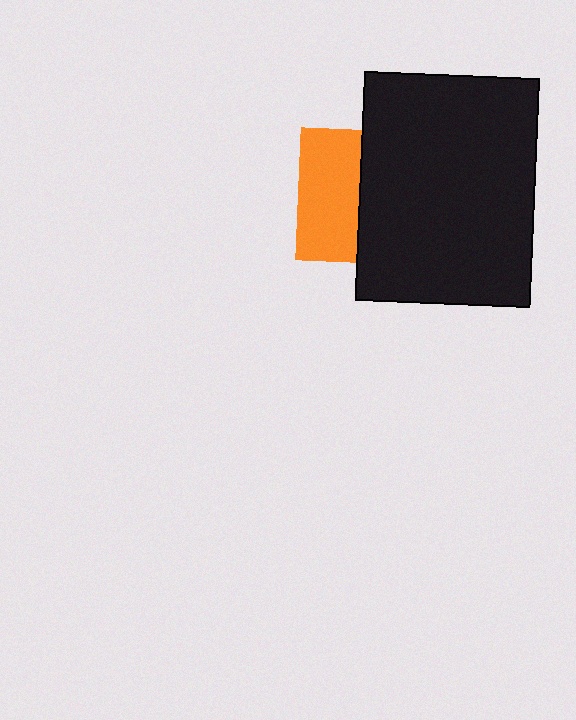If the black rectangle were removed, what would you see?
You would see the complete orange square.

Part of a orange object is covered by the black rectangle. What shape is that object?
It is a square.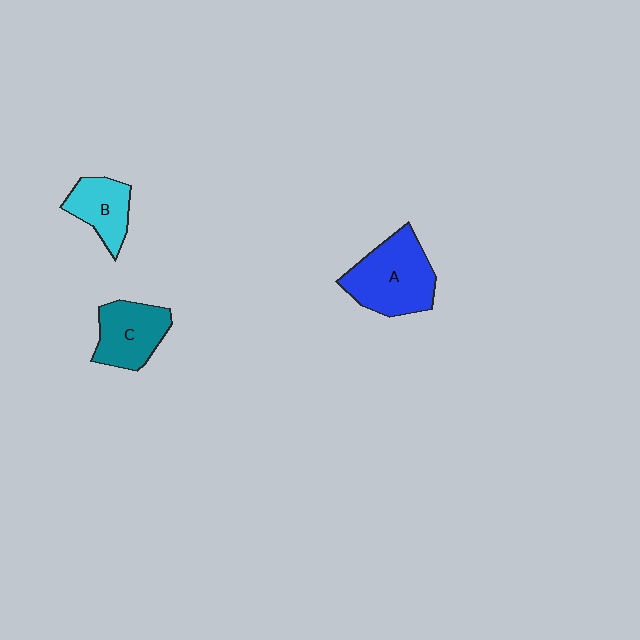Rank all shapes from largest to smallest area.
From largest to smallest: A (blue), C (teal), B (cyan).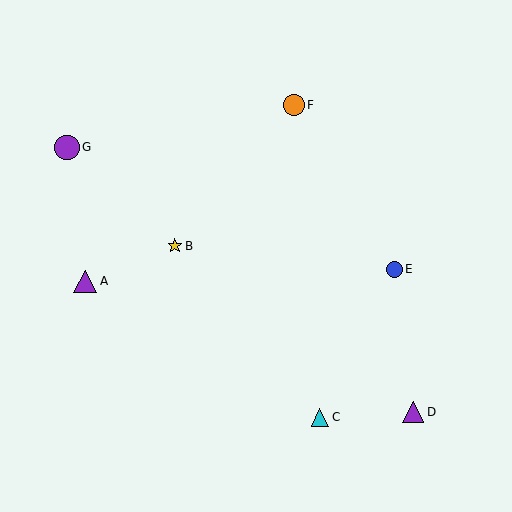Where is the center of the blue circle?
The center of the blue circle is at (395, 269).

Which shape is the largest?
The purple circle (labeled G) is the largest.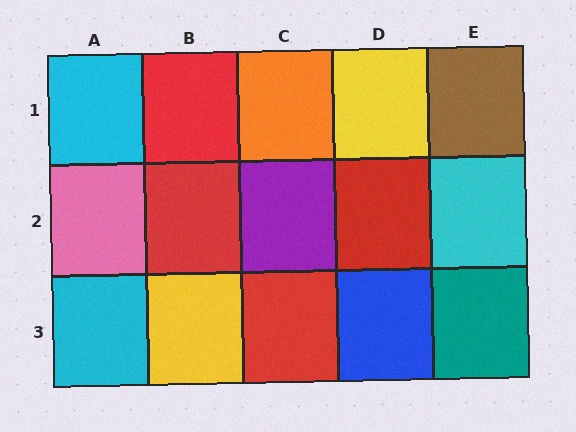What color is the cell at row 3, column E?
Teal.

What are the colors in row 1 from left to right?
Cyan, red, orange, yellow, brown.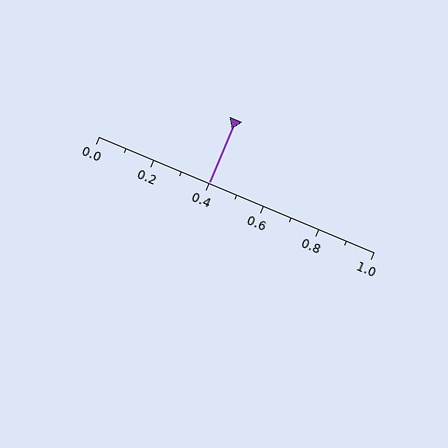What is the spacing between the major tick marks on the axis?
The major ticks are spaced 0.2 apart.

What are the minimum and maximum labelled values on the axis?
The axis runs from 0.0 to 1.0.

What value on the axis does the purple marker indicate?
The marker indicates approximately 0.4.